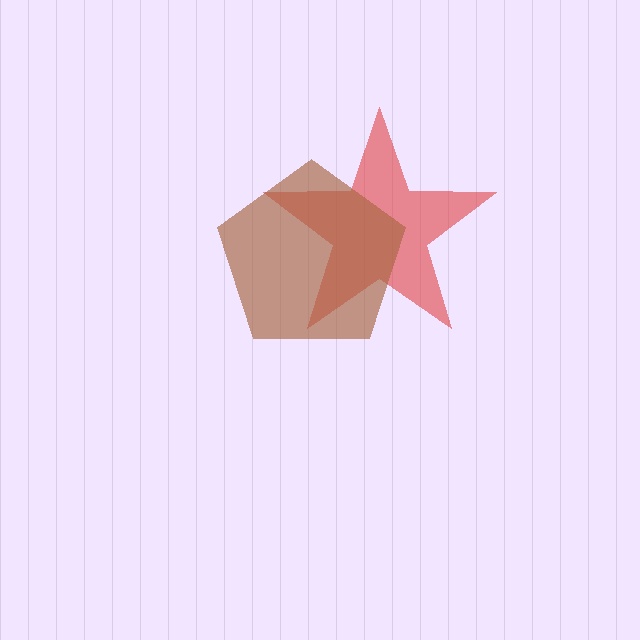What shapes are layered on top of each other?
The layered shapes are: a red star, a brown pentagon.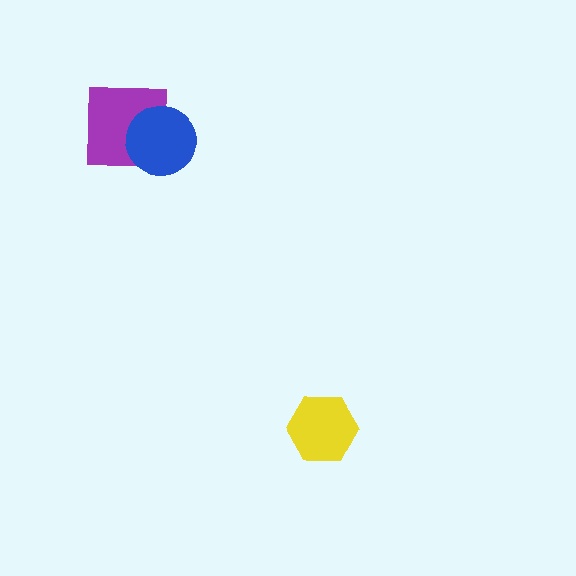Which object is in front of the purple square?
The blue circle is in front of the purple square.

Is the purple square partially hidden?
Yes, it is partially covered by another shape.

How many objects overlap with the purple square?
1 object overlaps with the purple square.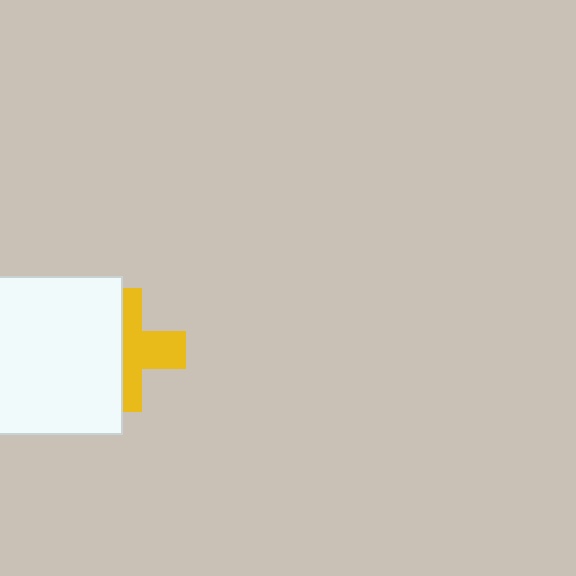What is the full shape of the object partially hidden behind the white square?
The partially hidden object is a yellow cross.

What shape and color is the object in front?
The object in front is a white square.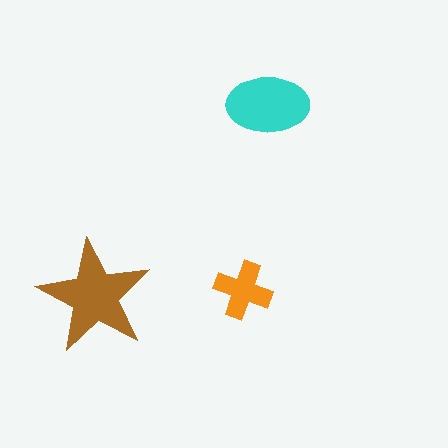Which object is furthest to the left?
The brown star is leftmost.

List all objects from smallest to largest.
The orange cross, the cyan ellipse, the brown star.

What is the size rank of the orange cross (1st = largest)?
3rd.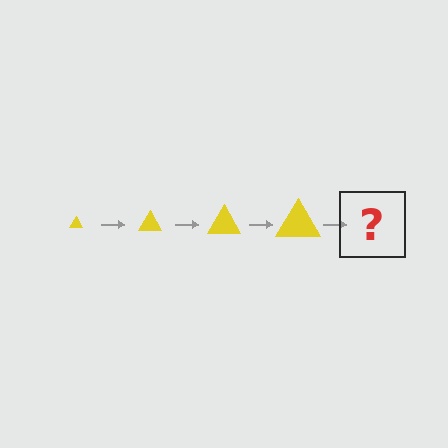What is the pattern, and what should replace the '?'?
The pattern is that the triangle gets progressively larger each step. The '?' should be a yellow triangle, larger than the previous one.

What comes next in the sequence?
The next element should be a yellow triangle, larger than the previous one.